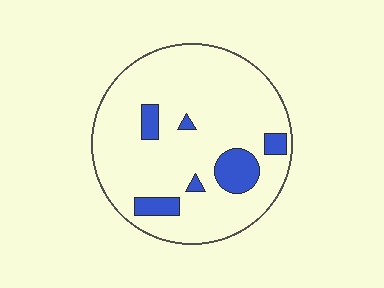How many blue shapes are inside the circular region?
6.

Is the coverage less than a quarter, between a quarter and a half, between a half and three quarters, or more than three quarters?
Less than a quarter.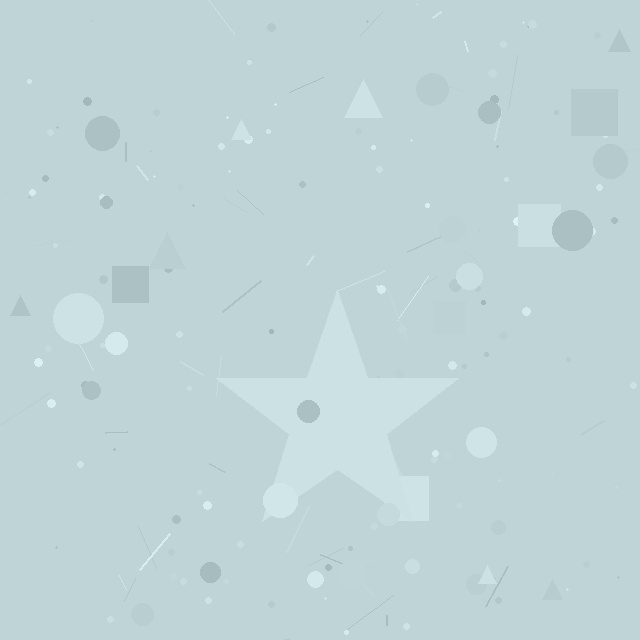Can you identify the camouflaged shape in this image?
The camouflaged shape is a star.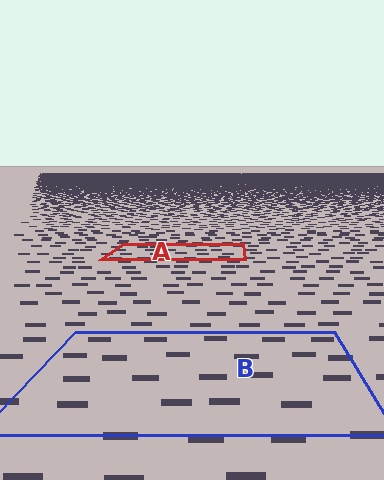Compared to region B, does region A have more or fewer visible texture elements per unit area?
Region A has more texture elements per unit area — they are packed more densely because it is farther away.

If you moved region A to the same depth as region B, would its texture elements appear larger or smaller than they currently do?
They would appear larger. At a closer depth, the same texture elements are projected at a bigger on-screen size.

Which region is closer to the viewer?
Region B is closer. The texture elements there are larger and more spread out.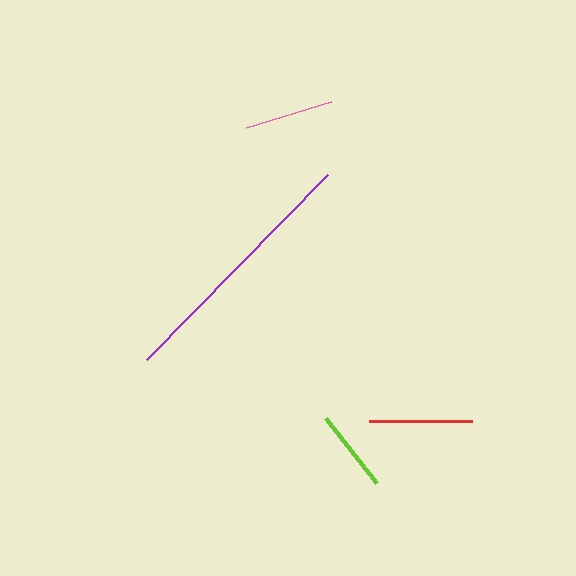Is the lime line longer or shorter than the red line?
The red line is longer than the lime line.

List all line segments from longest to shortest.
From longest to shortest: purple, red, pink, lime.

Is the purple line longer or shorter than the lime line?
The purple line is longer than the lime line.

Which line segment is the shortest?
The lime line is the shortest at approximately 82 pixels.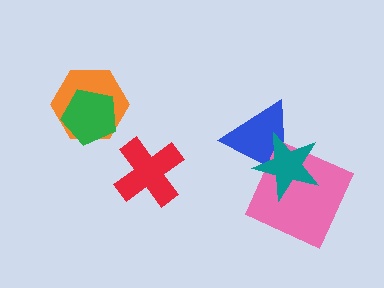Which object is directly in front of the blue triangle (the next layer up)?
The pink square is directly in front of the blue triangle.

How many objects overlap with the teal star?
2 objects overlap with the teal star.